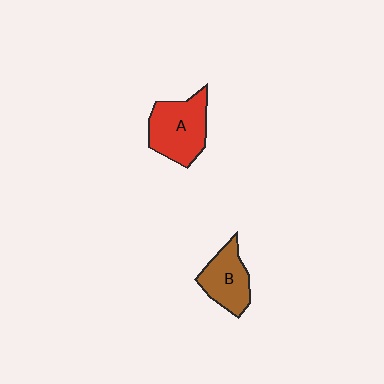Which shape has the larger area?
Shape A (red).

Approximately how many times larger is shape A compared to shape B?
Approximately 1.3 times.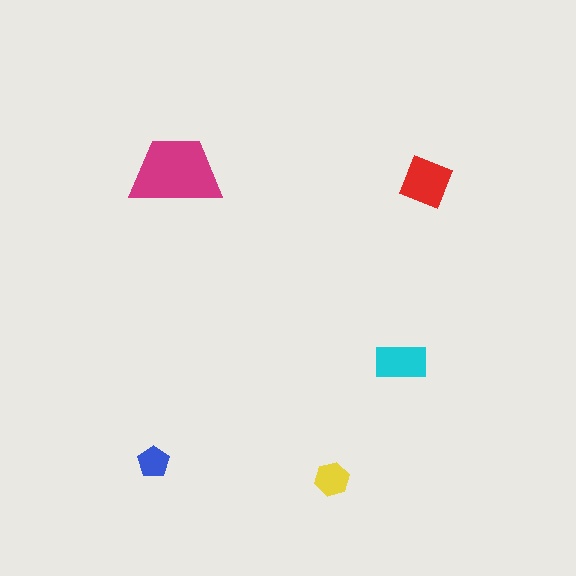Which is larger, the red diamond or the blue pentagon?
The red diamond.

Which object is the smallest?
The blue pentagon.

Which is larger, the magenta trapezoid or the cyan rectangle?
The magenta trapezoid.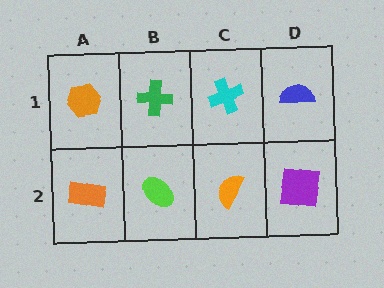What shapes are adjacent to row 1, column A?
An orange rectangle (row 2, column A), a green cross (row 1, column B).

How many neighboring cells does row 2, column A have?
2.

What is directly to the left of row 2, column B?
An orange rectangle.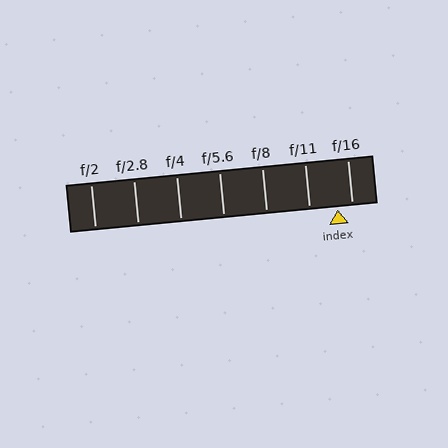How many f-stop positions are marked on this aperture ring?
There are 7 f-stop positions marked.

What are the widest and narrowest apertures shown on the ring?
The widest aperture shown is f/2 and the narrowest is f/16.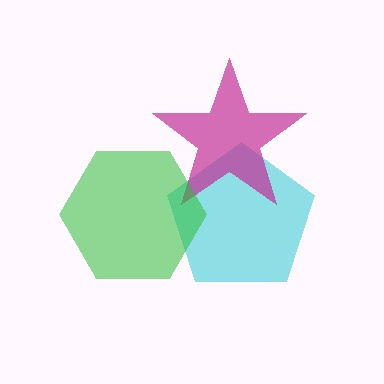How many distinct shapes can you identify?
There are 3 distinct shapes: a cyan pentagon, a magenta star, a green hexagon.